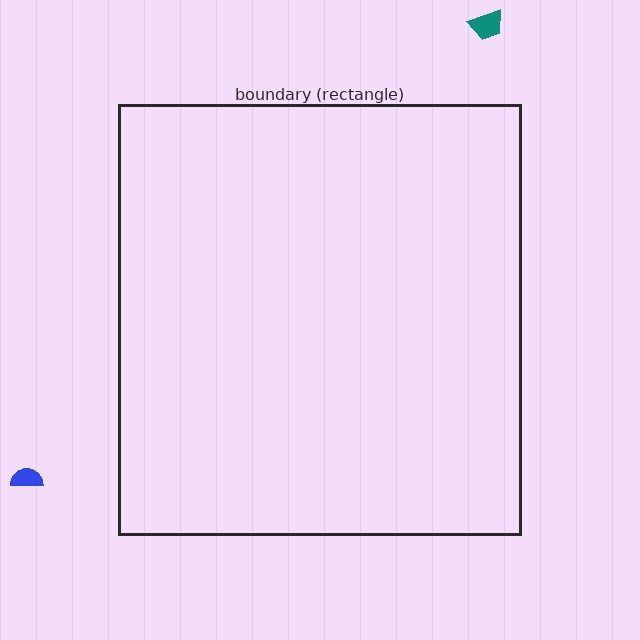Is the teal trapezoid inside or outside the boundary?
Outside.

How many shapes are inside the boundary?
0 inside, 2 outside.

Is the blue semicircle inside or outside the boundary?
Outside.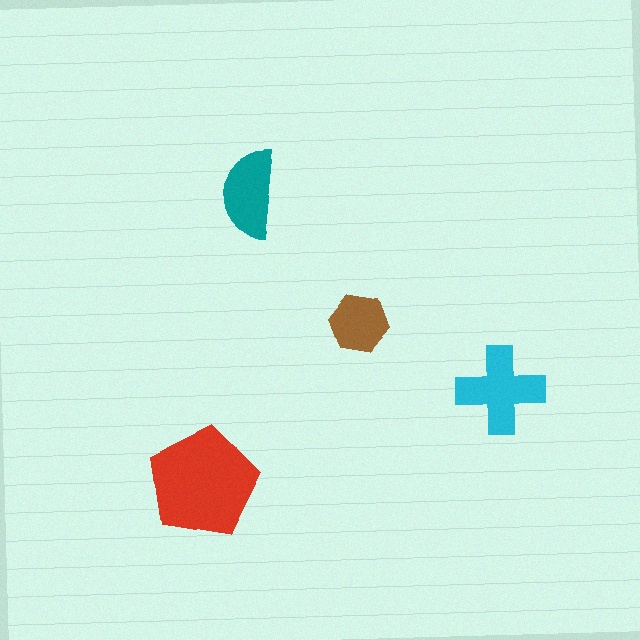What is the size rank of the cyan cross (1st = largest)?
2nd.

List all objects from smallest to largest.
The brown hexagon, the teal semicircle, the cyan cross, the red pentagon.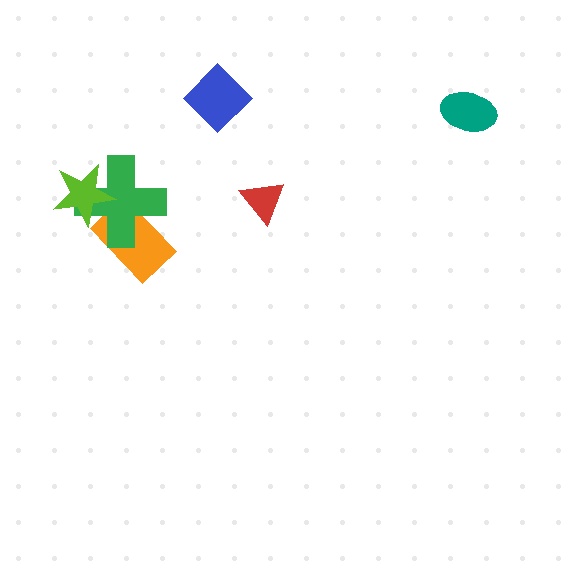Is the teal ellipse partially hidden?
No, no other shape covers it.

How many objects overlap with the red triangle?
0 objects overlap with the red triangle.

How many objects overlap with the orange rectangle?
1 object overlaps with the orange rectangle.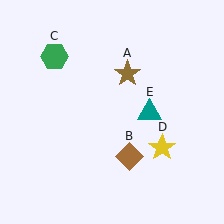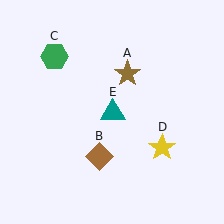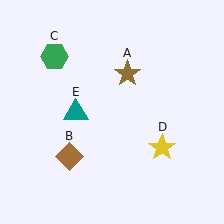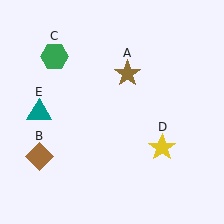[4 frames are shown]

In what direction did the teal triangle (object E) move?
The teal triangle (object E) moved left.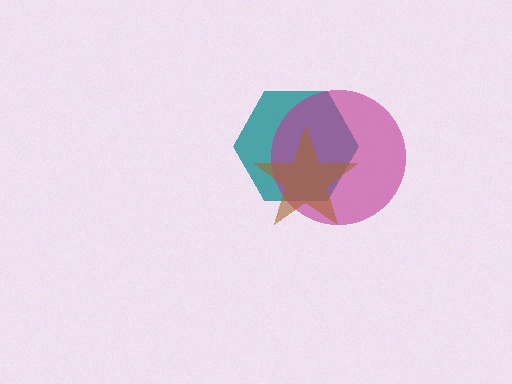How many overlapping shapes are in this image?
There are 3 overlapping shapes in the image.